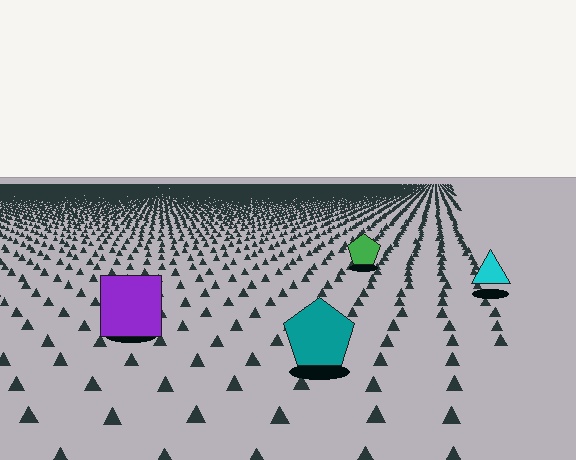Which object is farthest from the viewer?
The green pentagon is farthest from the viewer. It appears smaller and the ground texture around it is denser.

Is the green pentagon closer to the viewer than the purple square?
No. The purple square is closer — you can tell from the texture gradient: the ground texture is coarser near it.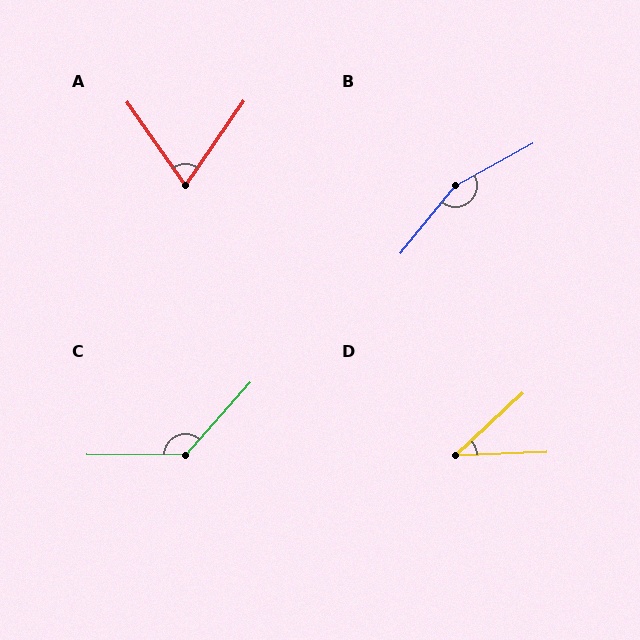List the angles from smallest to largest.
D (40°), A (70°), C (131°), B (157°).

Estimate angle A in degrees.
Approximately 70 degrees.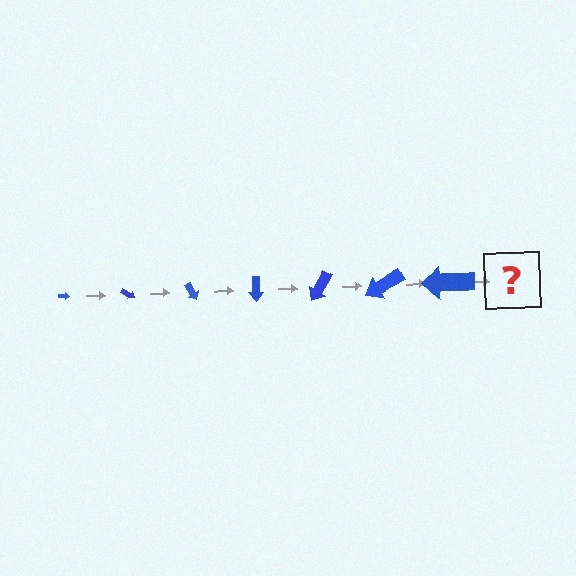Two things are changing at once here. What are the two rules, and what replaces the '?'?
The two rules are that the arrow grows larger each step and it rotates 30 degrees each step. The '?' should be an arrow, larger than the previous one and rotated 210 degrees from the start.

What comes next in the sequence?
The next element should be an arrow, larger than the previous one and rotated 210 degrees from the start.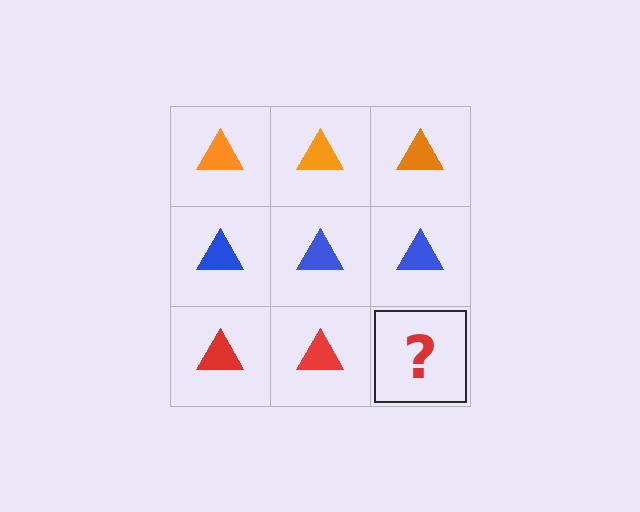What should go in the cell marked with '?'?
The missing cell should contain a red triangle.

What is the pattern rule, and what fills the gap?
The rule is that each row has a consistent color. The gap should be filled with a red triangle.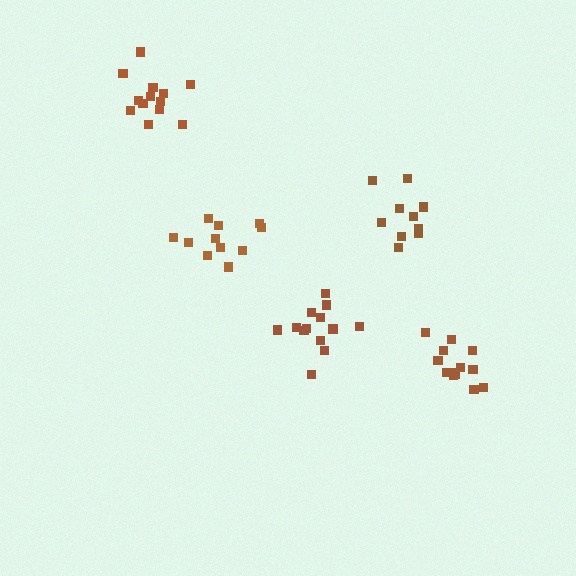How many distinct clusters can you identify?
There are 5 distinct clusters.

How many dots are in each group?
Group 1: 14 dots, Group 2: 13 dots, Group 3: 10 dots, Group 4: 11 dots, Group 5: 13 dots (61 total).